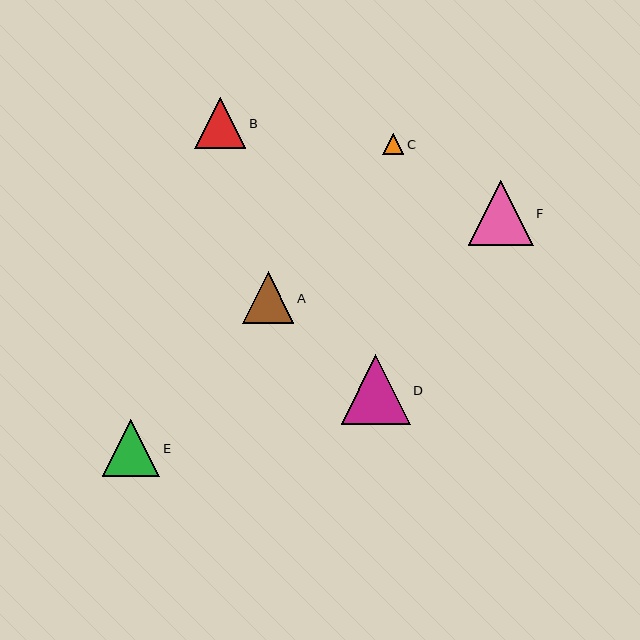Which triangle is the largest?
Triangle D is the largest with a size of approximately 69 pixels.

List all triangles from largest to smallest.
From largest to smallest: D, F, E, A, B, C.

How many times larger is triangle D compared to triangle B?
Triangle D is approximately 1.4 times the size of triangle B.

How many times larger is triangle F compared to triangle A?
Triangle F is approximately 1.3 times the size of triangle A.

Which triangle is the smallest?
Triangle C is the smallest with a size of approximately 21 pixels.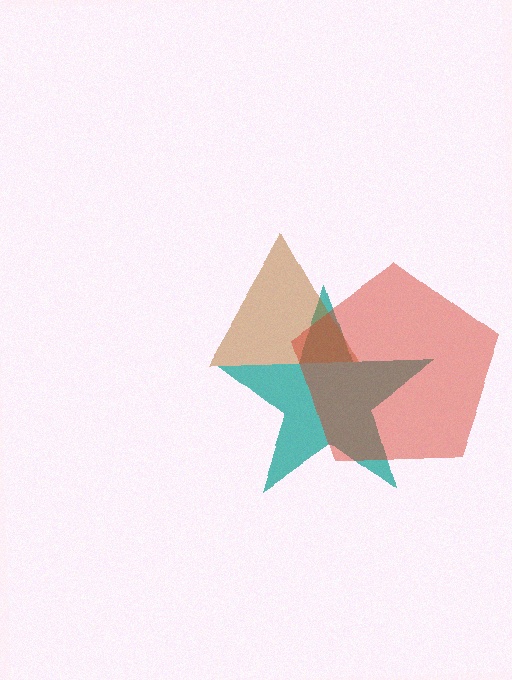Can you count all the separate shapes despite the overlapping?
Yes, there are 3 separate shapes.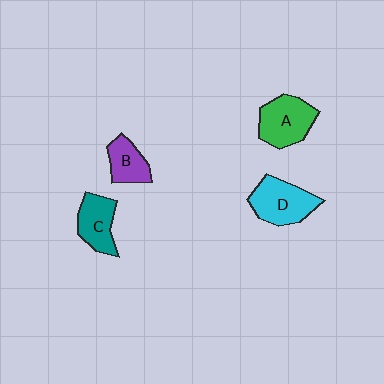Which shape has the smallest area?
Shape B (purple).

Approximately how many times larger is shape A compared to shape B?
Approximately 1.5 times.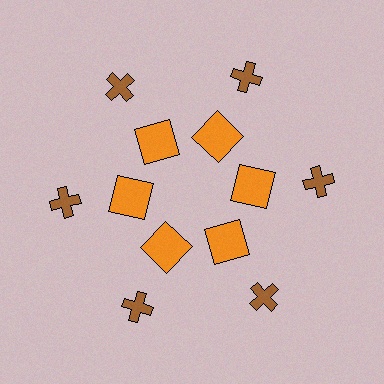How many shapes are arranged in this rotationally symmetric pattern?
There are 12 shapes, arranged in 6 groups of 2.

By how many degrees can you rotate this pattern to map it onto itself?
The pattern maps onto itself every 60 degrees of rotation.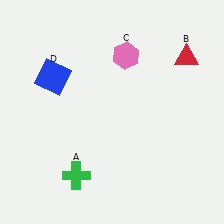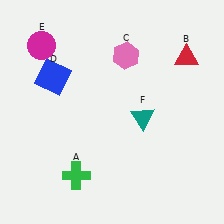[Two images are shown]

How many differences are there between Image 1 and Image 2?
There are 2 differences between the two images.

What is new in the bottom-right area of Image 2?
A teal triangle (F) was added in the bottom-right area of Image 2.